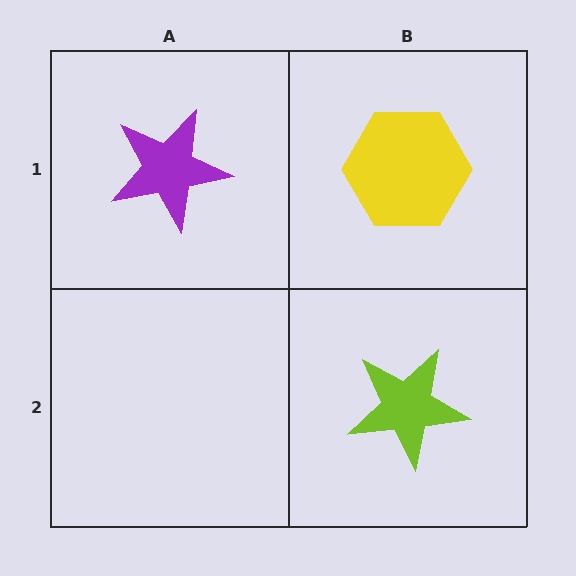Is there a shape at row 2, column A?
No, that cell is empty.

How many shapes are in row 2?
1 shape.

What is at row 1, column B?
A yellow hexagon.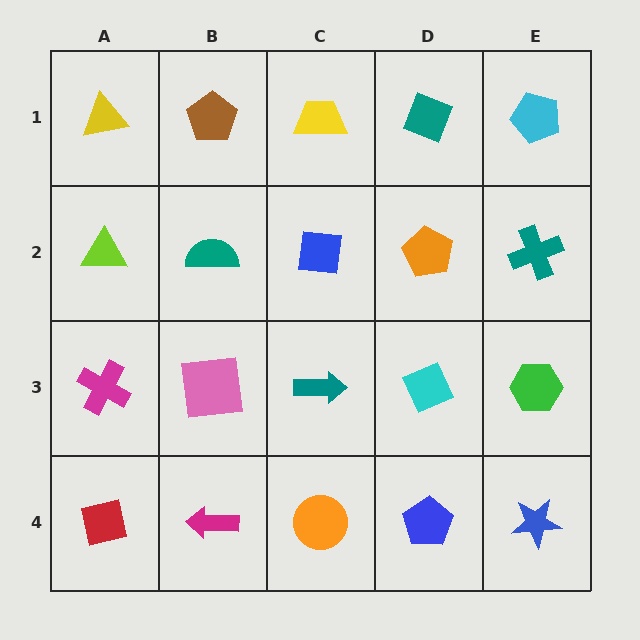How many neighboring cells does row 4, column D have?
3.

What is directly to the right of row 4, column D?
A blue star.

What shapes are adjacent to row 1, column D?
An orange pentagon (row 2, column D), a yellow trapezoid (row 1, column C), a cyan pentagon (row 1, column E).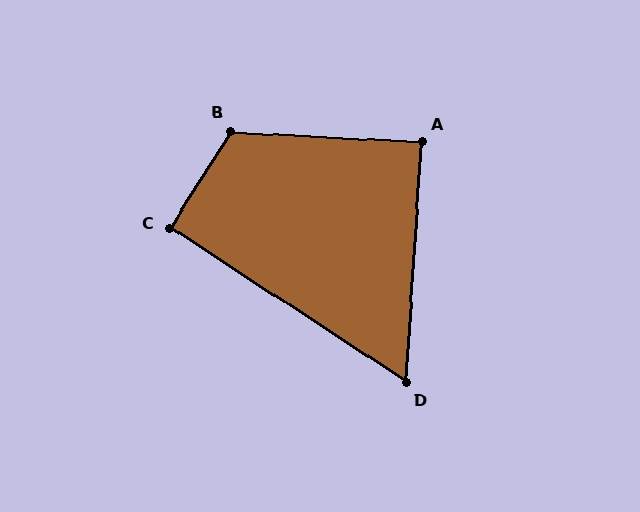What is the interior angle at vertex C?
Approximately 91 degrees (approximately right).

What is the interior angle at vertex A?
Approximately 89 degrees (approximately right).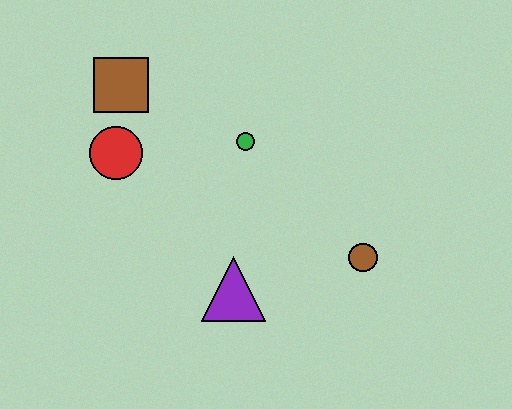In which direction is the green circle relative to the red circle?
The green circle is to the right of the red circle.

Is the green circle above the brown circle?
Yes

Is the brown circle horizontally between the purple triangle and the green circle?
No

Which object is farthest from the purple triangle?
The brown square is farthest from the purple triangle.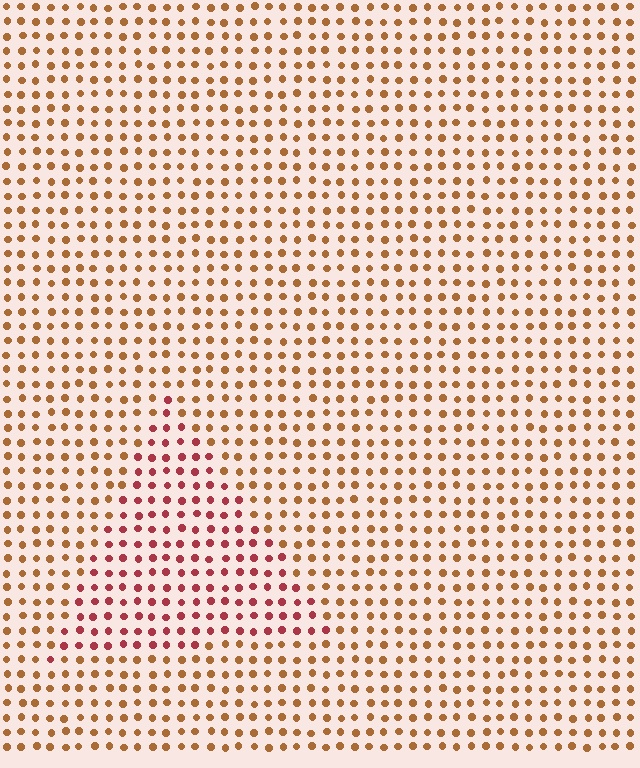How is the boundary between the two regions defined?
The boundary is defined purely by a slight shift in hue (about 37 degrees). Spacing, size, and orientation are identical on both sides.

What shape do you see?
I see a triangle.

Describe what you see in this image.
The image is filled with small brown elements in a uniform arrangement. A triangle-shaped region is visible where the elements are tinted to a slightly different hue, forming a subtle color boundary.